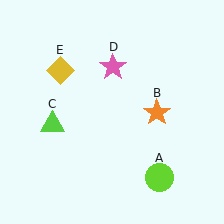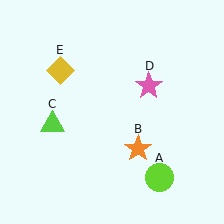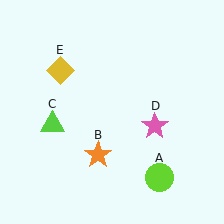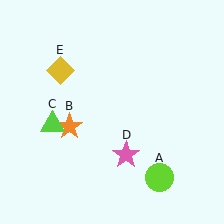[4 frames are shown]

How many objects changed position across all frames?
2 objects changed position: orange star (object B), pink star (object D).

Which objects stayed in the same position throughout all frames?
Lime circle (object A) and lime triangle (object C) and yellow diamond (object E) remained stationary.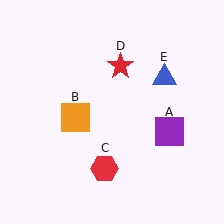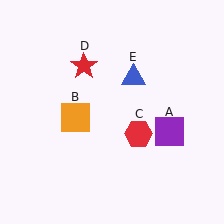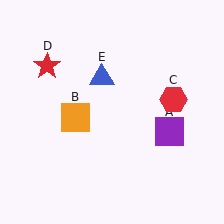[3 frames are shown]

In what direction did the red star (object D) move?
The red star (object D) moved left.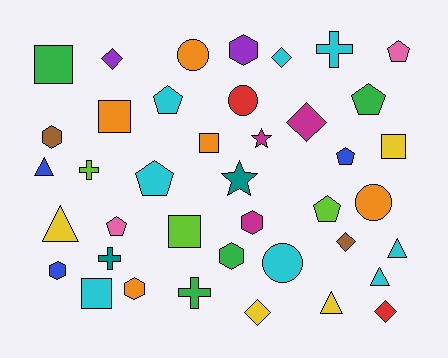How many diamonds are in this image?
There are 6 diamonds.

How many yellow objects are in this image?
There are 4 yellow objects.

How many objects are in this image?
There are 40 objects.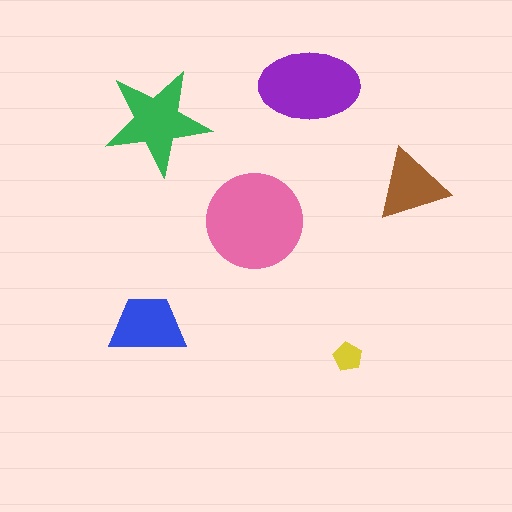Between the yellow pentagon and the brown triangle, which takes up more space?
The brown triangle.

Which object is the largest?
The pink circle.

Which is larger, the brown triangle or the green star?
The green star.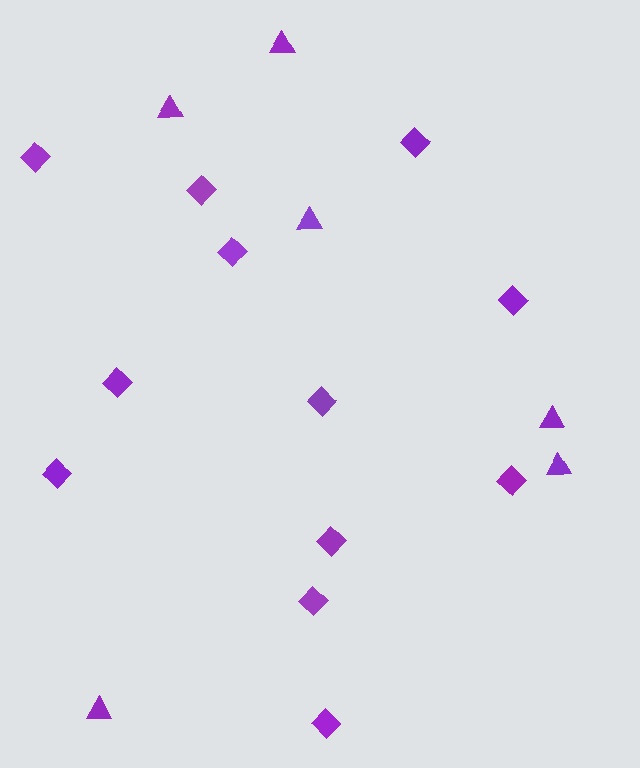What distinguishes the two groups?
There are 2 groups: one group of diamonds (12) and one group of triangles (6).